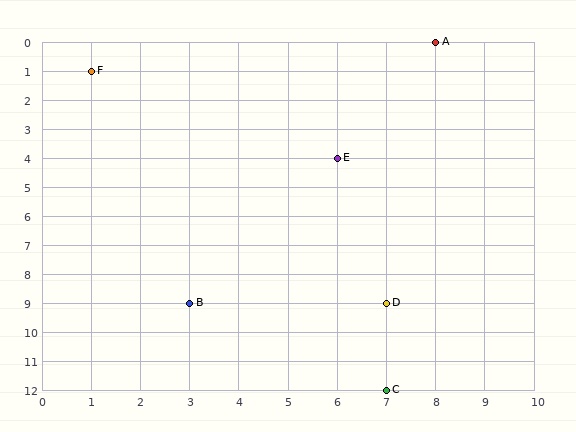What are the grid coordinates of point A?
Point A is at grid coordinates (8, 0).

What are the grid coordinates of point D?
Point D is at grid coordinates (7, 9).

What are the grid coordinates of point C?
Point C is at grid coordinates (7, 12).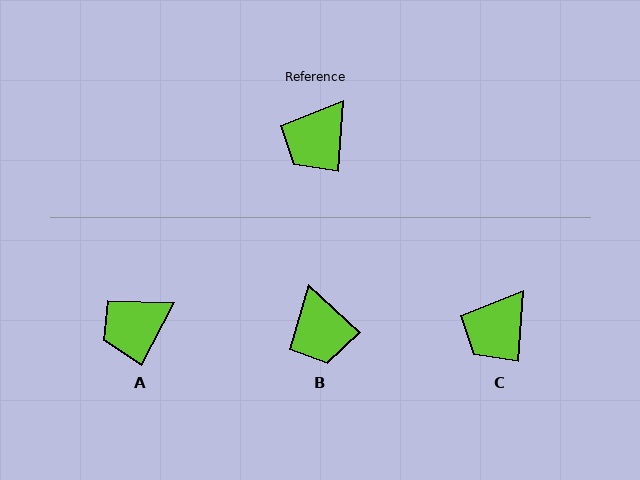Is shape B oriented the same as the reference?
No, it is off by about 51 degrees.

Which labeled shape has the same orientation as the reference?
C.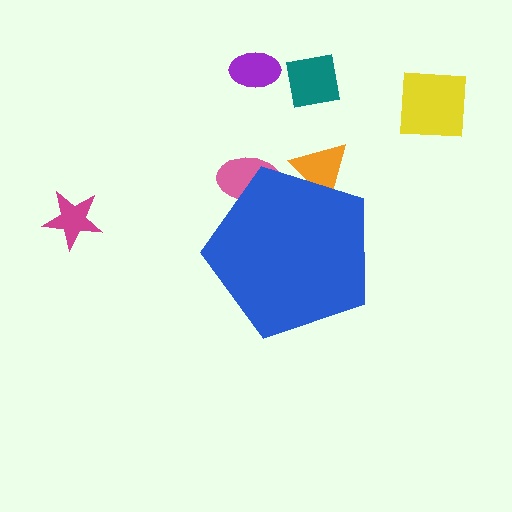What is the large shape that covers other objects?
A blue pentagon.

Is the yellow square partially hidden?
No, the yellow square is fully visible.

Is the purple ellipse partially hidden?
No, the purple ellipse is fully visible.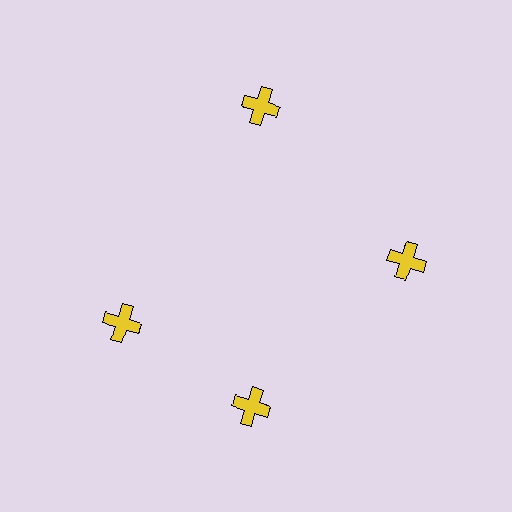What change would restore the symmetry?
The symmetry would be restored by rotating it back into even spacing with its neighbors so that all 4 crosses sit at equal angles and equal distance from the center.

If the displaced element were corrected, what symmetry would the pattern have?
It would have 4-fold rotational symmetry — the pattern would map onto itself every 90 degrees.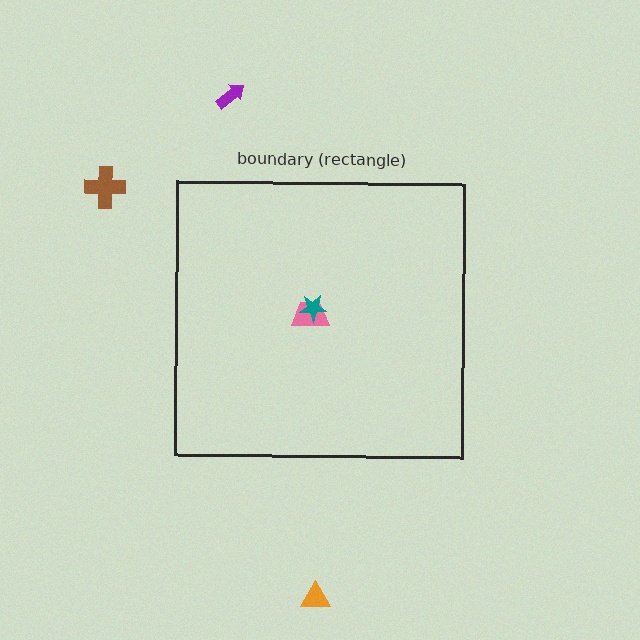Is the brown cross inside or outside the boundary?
Outside.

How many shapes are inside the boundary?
2 inside, 3 outside.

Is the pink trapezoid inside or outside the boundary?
Inside.